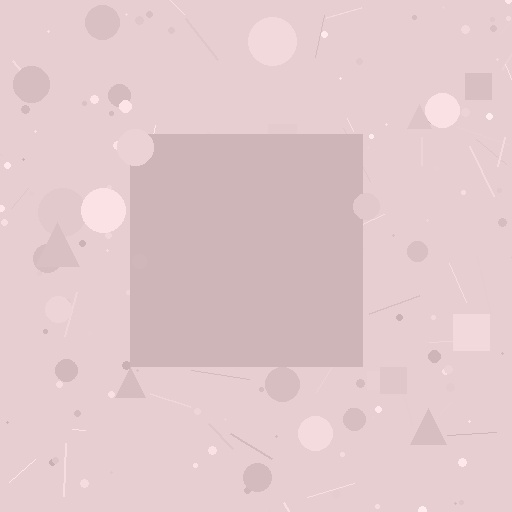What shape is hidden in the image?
A square is hidden in the image.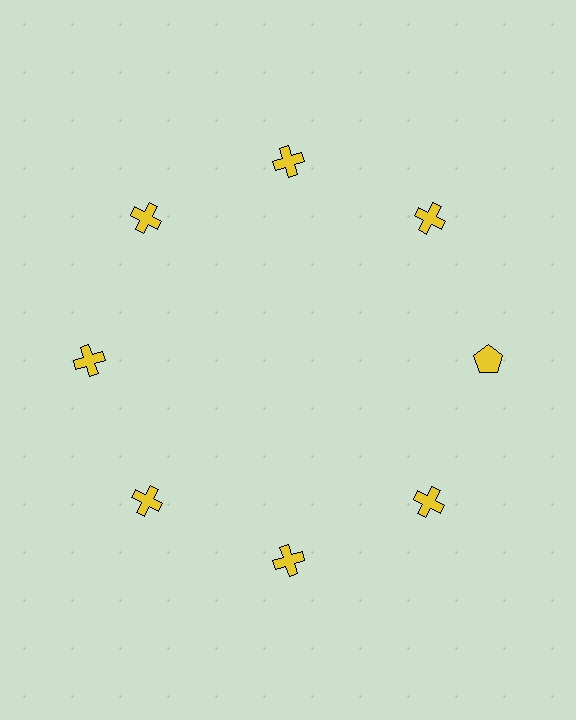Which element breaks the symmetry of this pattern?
The yellow pentagon at roughly the 3 o'clock position breaks the symmetry. All other shapes are yellow crosses.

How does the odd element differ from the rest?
It has a different shape: pentagon instead of cross.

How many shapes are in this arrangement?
There are 8 shapes arranged in a ring pattern.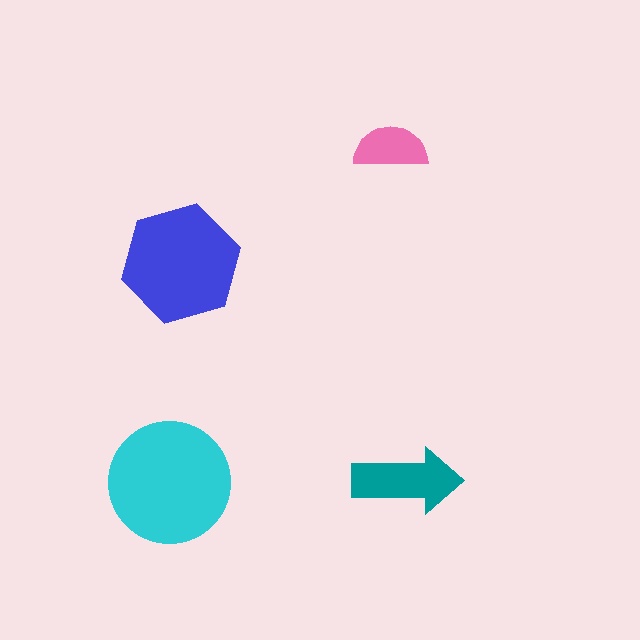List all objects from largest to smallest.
The cyan circle, the blue hexagon, the teal arrow, the pink semicircle.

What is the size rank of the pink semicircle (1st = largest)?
4th.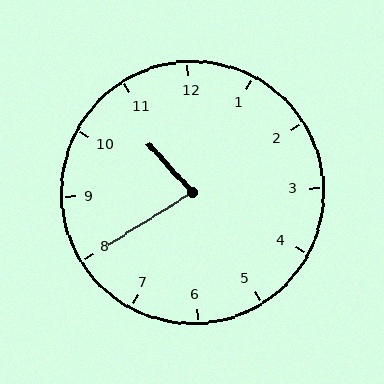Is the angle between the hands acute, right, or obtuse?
It is acute.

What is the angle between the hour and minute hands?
Approximately 80 degrees.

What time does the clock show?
10:40.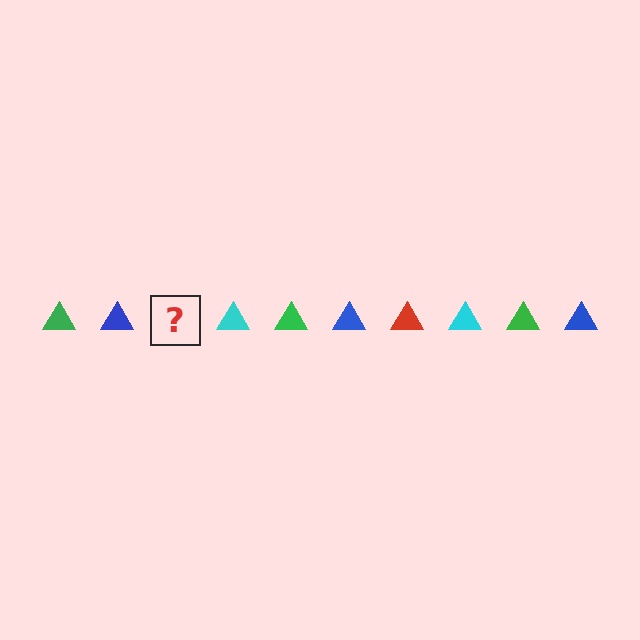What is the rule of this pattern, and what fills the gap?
The rule is that the pattern cycles through green, blue, red, cyan triangles. The gap should be filled with a red triangle.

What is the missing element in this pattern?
The missing element is a red triangle.